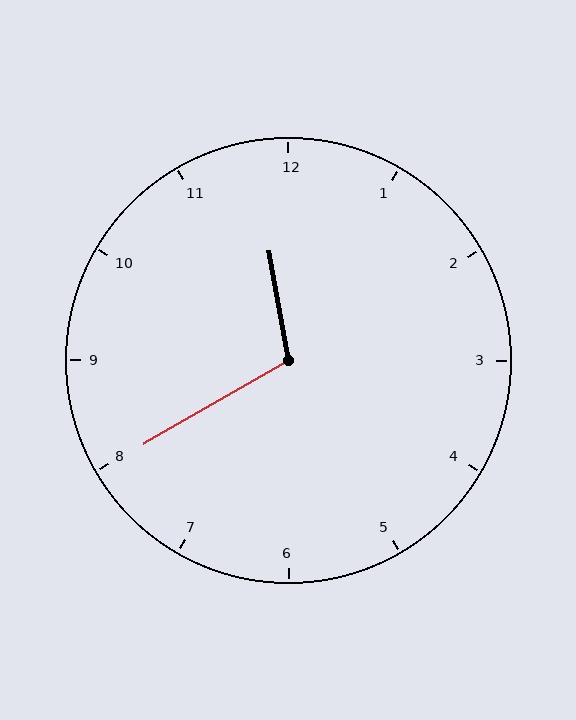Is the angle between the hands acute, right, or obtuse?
It is obtuse.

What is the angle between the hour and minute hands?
Approximately 110 degrees.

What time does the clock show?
11:40.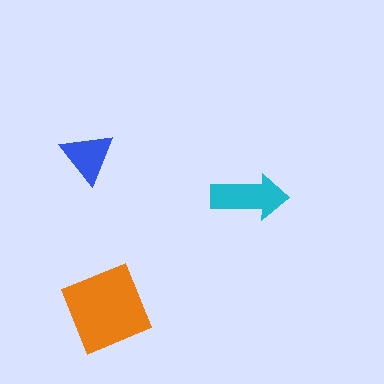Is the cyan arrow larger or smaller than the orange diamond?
Smaller.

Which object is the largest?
The orange diamond.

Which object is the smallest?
The blue triangle.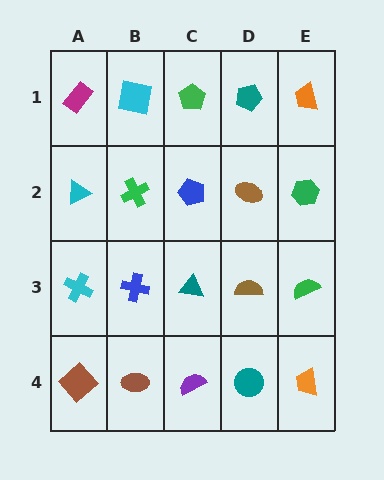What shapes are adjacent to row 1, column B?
A green cross (row 2, column B), a magenta rectangle (row 1, column A), a green pentagon (row 1, column C).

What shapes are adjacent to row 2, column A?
A magenta rectangle (row 1, column A), a cyan cross (row 3, column A), a green cross (row 2, column B).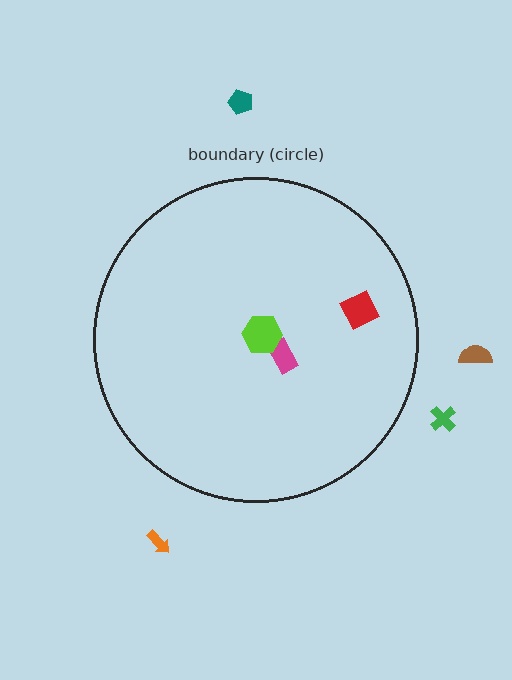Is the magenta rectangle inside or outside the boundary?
Inside.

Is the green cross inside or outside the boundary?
Outside.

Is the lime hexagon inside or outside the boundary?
Inside.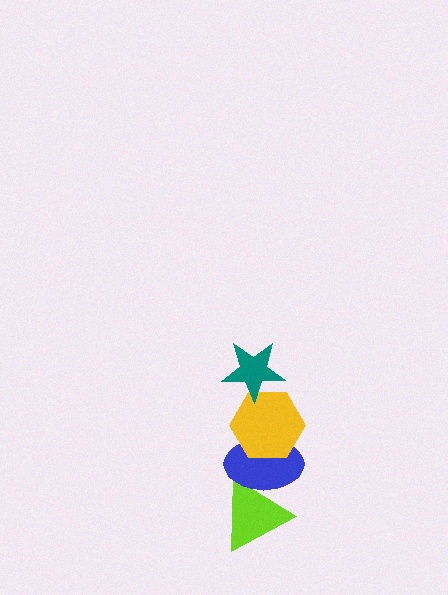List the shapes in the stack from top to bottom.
From top to bottom: the teal star, the yellow hexagon, the blue ellipse, the lime triangle.